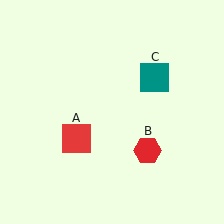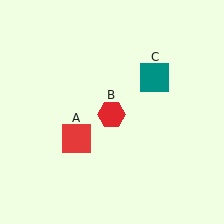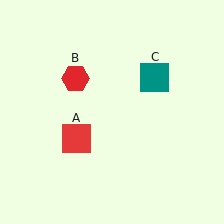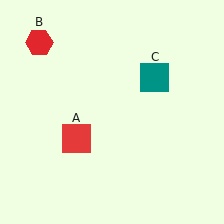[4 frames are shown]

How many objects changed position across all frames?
1 object changed position: red hexagon (object B).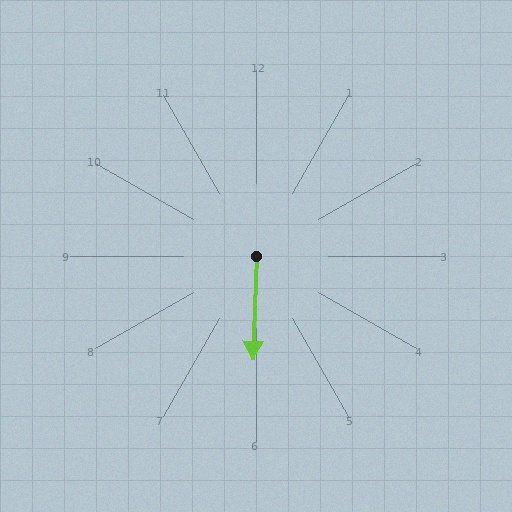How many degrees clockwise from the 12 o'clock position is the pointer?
Approximately 182 degrees.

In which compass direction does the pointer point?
South.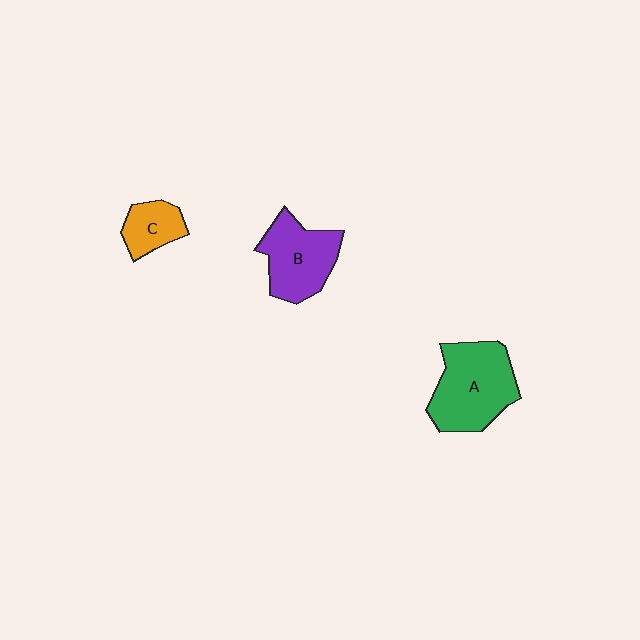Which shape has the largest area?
Shape A (green).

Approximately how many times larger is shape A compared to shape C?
Approximately 2.4 times.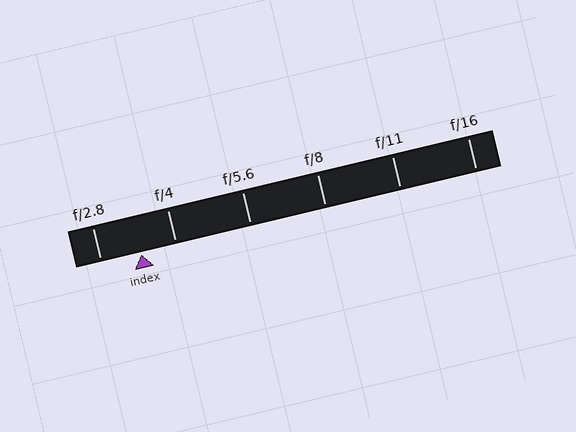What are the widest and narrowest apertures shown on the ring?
The widest aperture shown is f/2.8 and the narrowest is f/16.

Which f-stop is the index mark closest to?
The index mark is closest to f/4.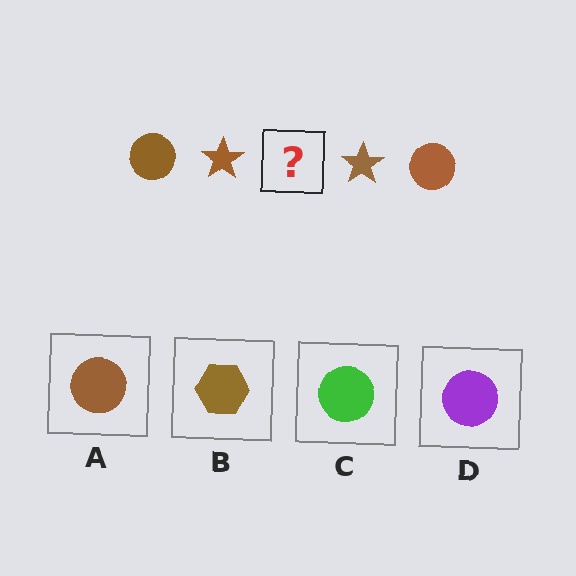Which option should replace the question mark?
Option A.